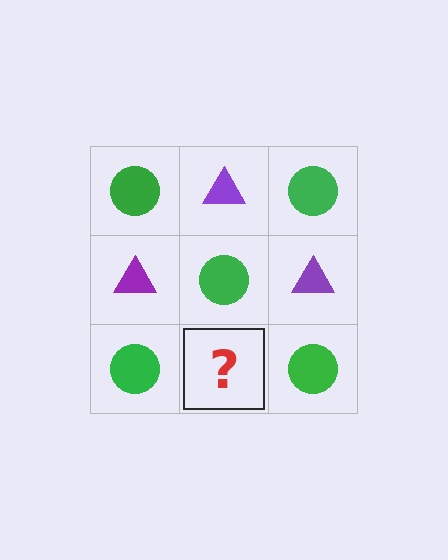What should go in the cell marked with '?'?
The missing cell should contain a purple triangle.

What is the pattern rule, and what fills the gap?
The rule is that it alternates green circle and purple triangle in a checkerboard pattern. The gap should be filled with a purple triangle.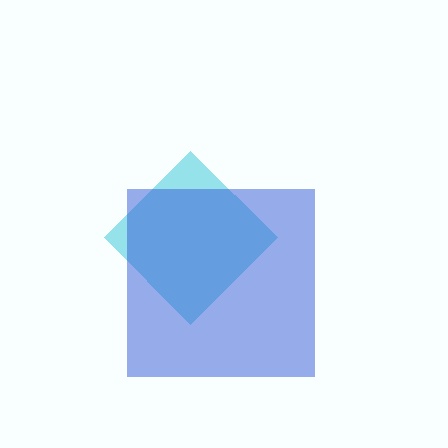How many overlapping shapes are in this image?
There are 2 overlapping shapes in the image.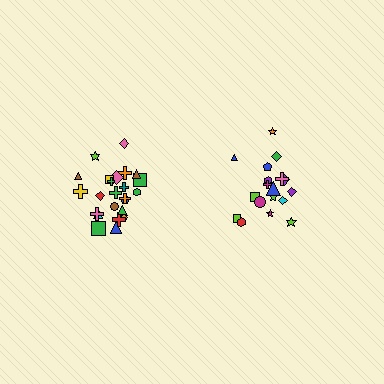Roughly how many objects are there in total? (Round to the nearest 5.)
Roughly 45 objects in total.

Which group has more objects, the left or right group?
The left group.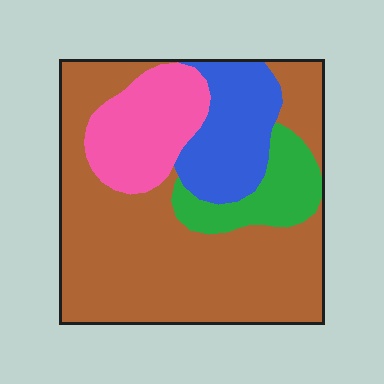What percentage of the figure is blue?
Blue takes up about one sixth (1/6) of the figure.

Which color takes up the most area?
Brown, at roughly 60%.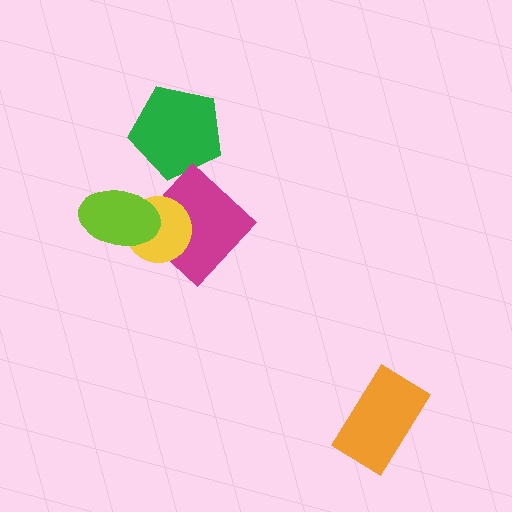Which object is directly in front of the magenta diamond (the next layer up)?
The yellow circle is directly in front of the magenta diamond.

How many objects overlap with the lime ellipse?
2 objects overlap with the lime ellipse.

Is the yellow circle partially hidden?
Yes, it is partially covered by another shape.